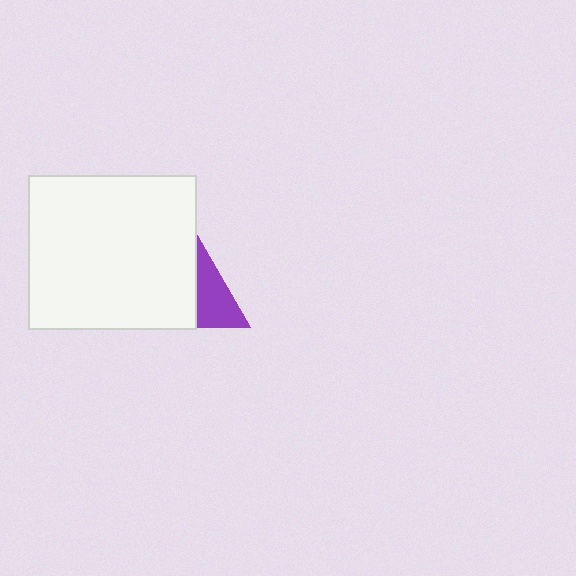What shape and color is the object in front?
The object in front is a white rectangle.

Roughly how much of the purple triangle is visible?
A small part of it is visible (roughly 34%).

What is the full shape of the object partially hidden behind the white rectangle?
The partially hidden object is a purple triangle.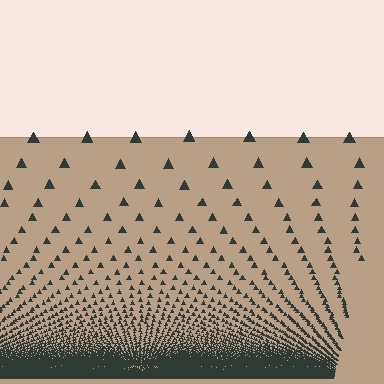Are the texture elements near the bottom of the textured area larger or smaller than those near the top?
Smaller. The gradient is inverted — elements near the bottom are smaller and denser.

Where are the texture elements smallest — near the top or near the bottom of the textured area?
Near the bottom.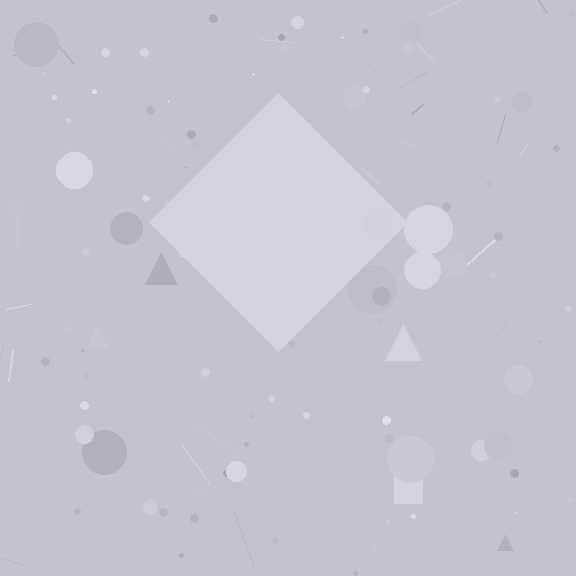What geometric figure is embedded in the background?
A diamond is embedded in the background.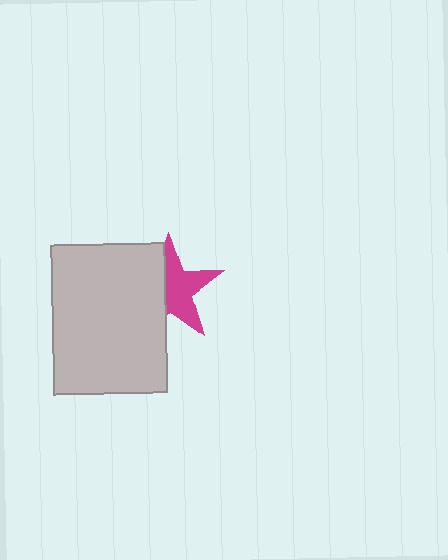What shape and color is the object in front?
The object in front is a light gray rectangle.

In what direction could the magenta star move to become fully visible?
The magenta star could move right. That would shift it out from behind the light gray rectangle entirely.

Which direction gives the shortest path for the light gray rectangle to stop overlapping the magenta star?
Moving left gives the shortest separation.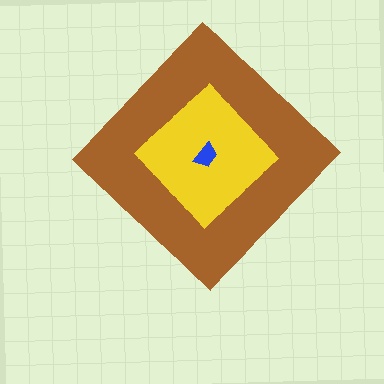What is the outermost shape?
The brown diamond.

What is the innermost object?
The blue trapezoid.